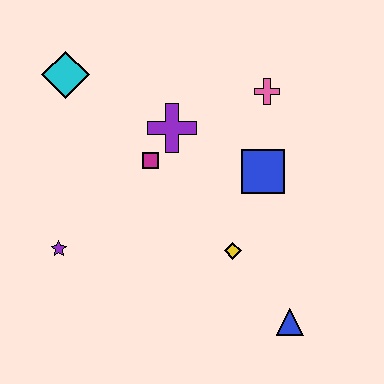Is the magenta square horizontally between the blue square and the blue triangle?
No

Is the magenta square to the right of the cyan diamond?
Yes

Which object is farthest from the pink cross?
The purple star is farthest from the pink cross.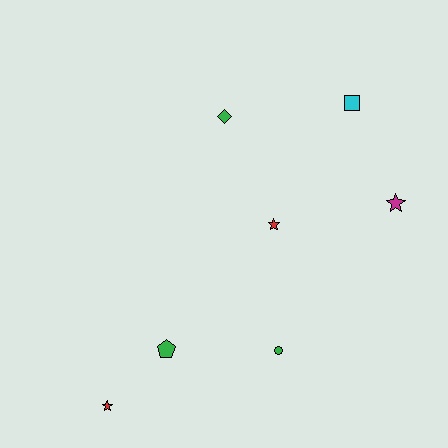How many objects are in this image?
There are 7 objects.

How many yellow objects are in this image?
There are no yellow objects.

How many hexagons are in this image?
There are no hexagons.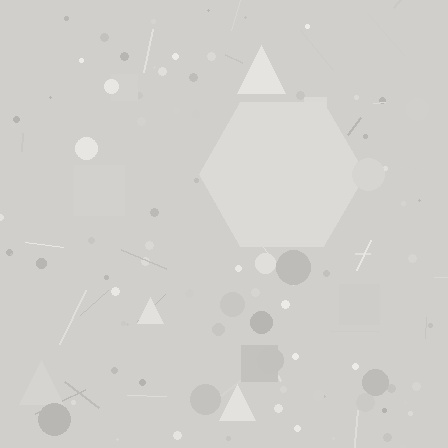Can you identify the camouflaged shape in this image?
The camouflaged shape is a hexagon.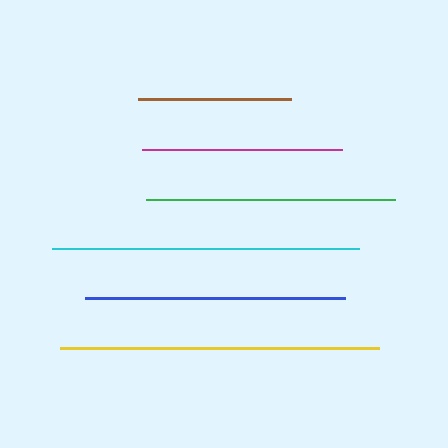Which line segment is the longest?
The yellow line is the longest at approximately 319 pixels.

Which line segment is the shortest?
The brown line is the shortest at approximately 152 pixels.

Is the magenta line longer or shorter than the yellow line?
The yellow line is longer than the magenta line.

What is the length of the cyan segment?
The cyan segment is approximately 307 pixels long.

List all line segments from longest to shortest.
From longest to shortest: yellow, cyan, blue, green, magenta, brown.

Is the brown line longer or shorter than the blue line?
The blue line is longer than the brown line.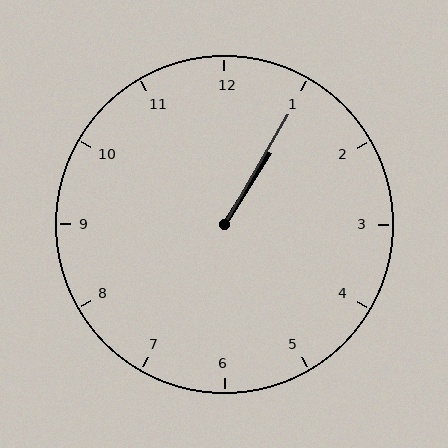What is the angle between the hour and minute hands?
Approximately 2 degrees.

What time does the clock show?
1:05.